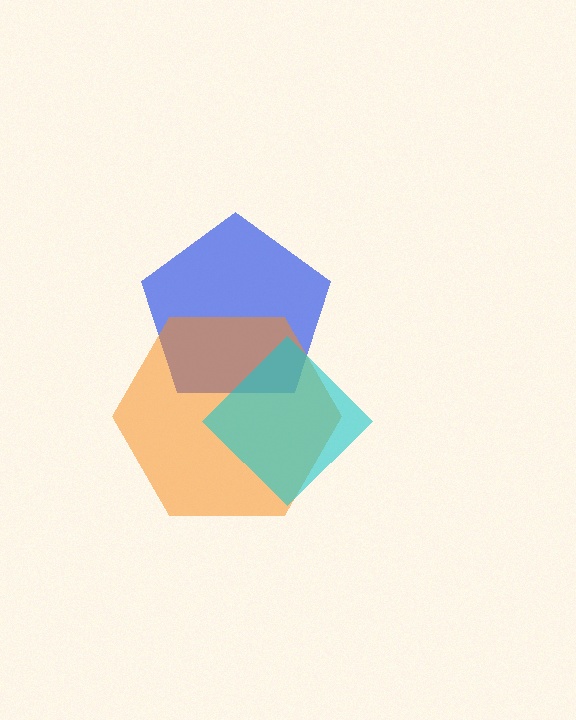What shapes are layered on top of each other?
The layered shapes are: a blue pentagon, an orange hexagon, a cyan diamond.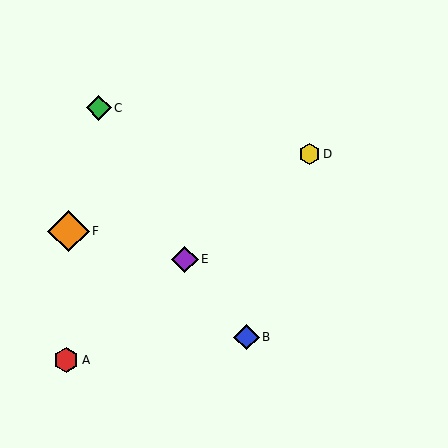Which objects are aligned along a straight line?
Objects A, D, E are aligned along a straight line.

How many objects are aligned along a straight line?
3 objects (A, D, E) are aligned along a straight line.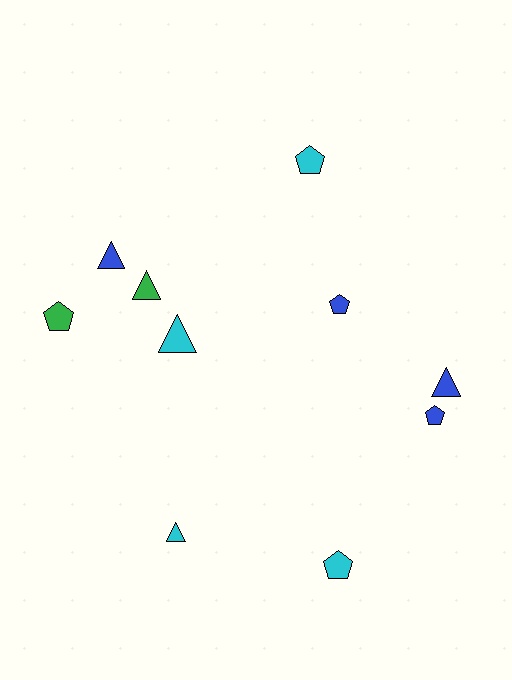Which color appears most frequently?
Blue, with 4 objects.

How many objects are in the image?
There are 10 objects.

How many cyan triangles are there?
There are 2 cyan triangles.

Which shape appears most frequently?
Triangle, with 5 objects.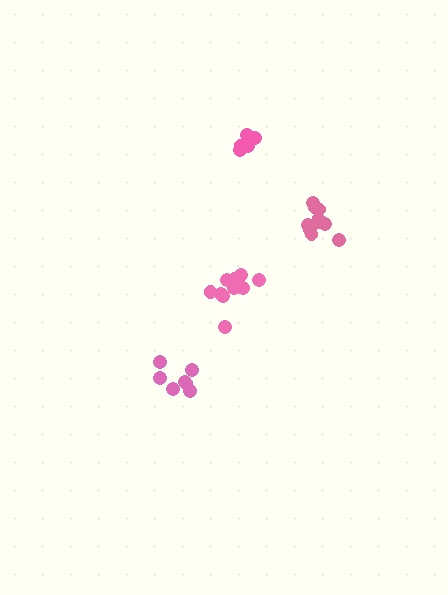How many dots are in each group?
Group 1: 7 dots, Group 2: 6 dots, Group 3: 10 dots, Group 4: 10 dots (33 total).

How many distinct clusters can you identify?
There are 4 distinct clusters.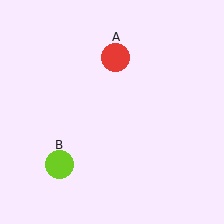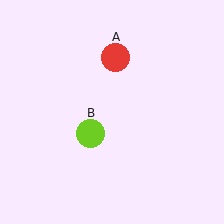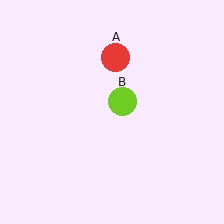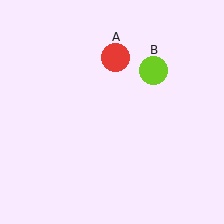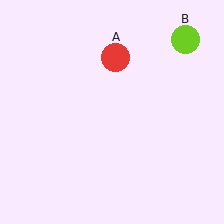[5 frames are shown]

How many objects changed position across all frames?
1 object changed position: lime circle (object B).